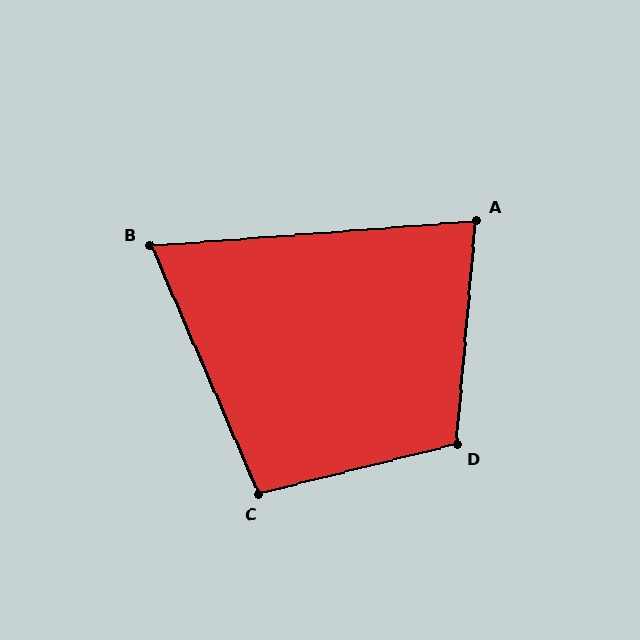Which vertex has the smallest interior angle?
B, at approximately 71 degrees.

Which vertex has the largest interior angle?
D, at approximately 109 degrees.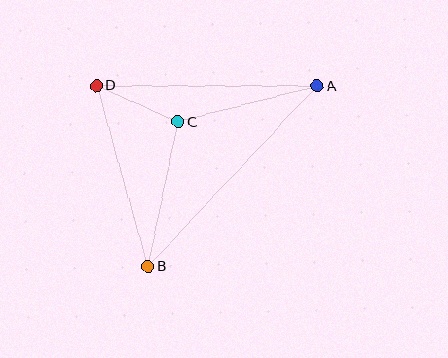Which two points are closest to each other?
Points C and D are closest to each other.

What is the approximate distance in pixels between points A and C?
The distance between A and C is approximately 144 pixels.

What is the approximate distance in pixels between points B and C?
The distance between B and C is approximately 148 pixels.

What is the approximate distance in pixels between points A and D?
The distance between A and D is approximately 221 pixels.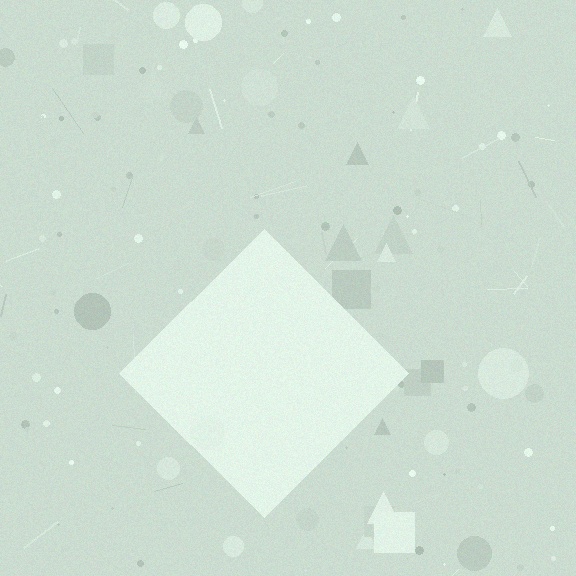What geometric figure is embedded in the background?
A diamond is embedded in the background.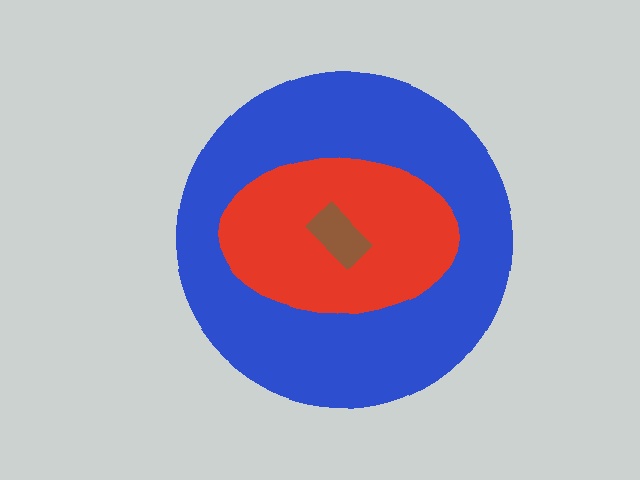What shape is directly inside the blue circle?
The red ellipse.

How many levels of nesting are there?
3.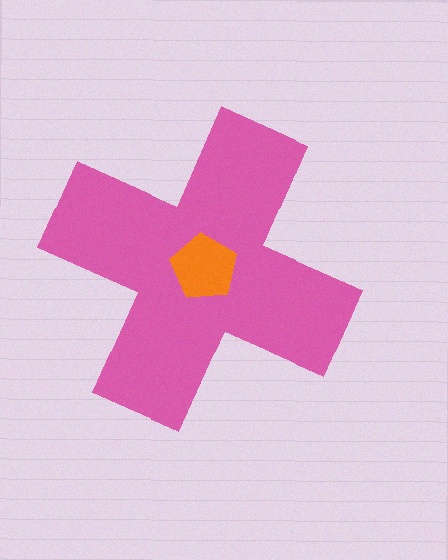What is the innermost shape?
The orange pentagon.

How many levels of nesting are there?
2.